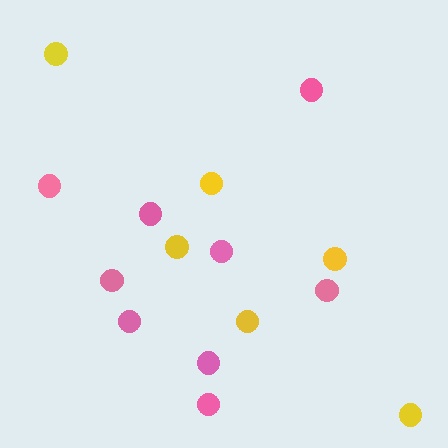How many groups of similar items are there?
There are 2 groups: one group of yellow circles (6) and one group of pink circles (9).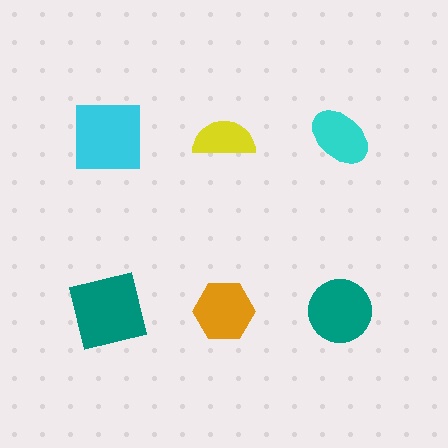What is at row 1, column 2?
A yellow semicircle.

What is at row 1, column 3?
A cyan ellipse.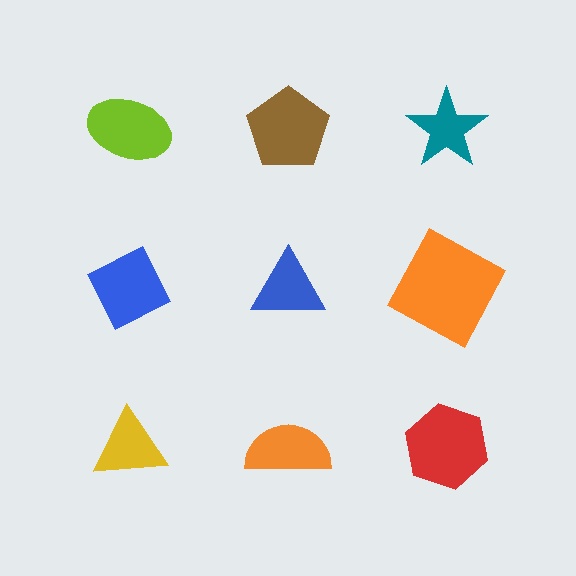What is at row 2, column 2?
A blue triangle.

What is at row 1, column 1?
A lime ellipse.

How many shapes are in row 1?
3 shapes.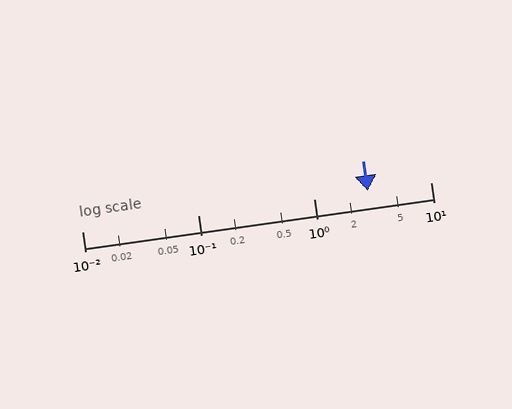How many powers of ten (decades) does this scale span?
The scale spans 3 decades, from 0.01 to 10.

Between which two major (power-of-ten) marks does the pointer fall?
The pointer is between 1 and 10.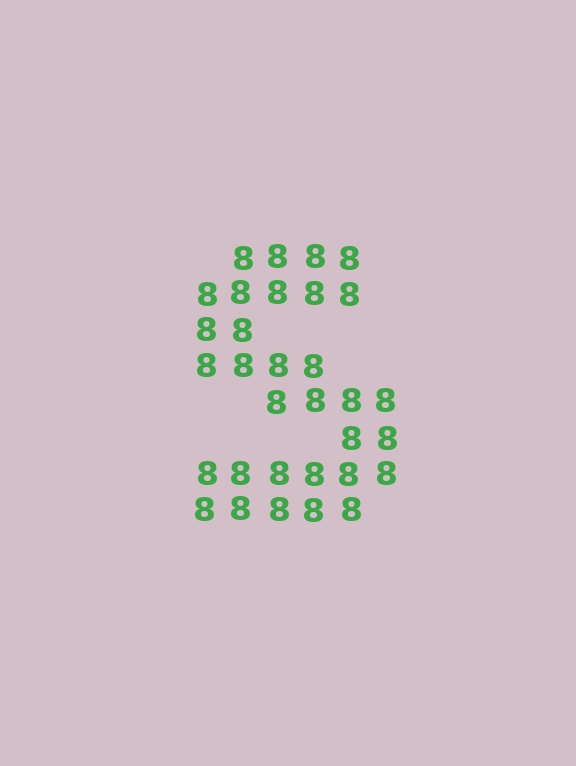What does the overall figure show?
The overall figure shows the letter S.